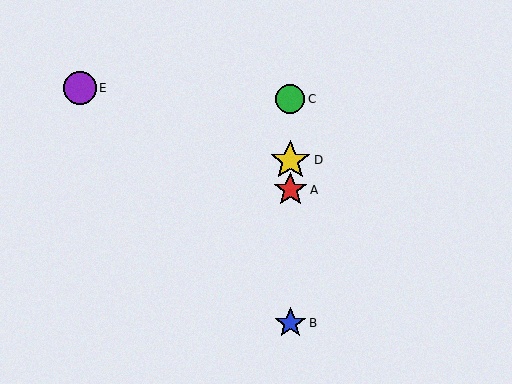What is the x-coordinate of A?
Object A is at x≈290.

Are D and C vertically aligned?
Yes, both are at x≈290.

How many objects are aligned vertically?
4 objects (A, B, C, D) are aligned vertically.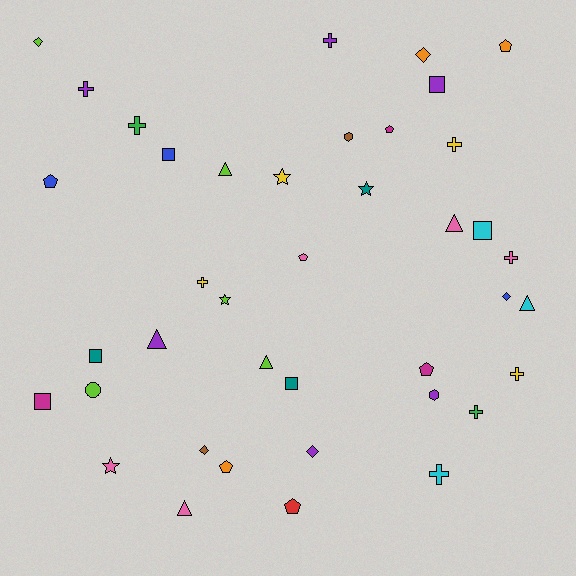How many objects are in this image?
There are 40 objects.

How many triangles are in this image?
There are 6 triangles.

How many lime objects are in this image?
There are 5 lime objects.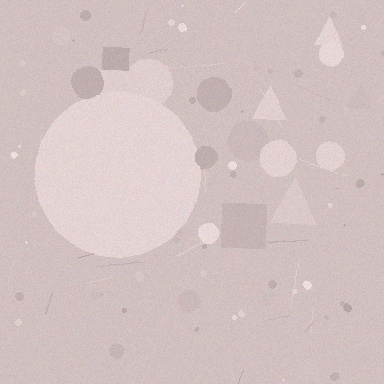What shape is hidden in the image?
A circle is hidden in the image.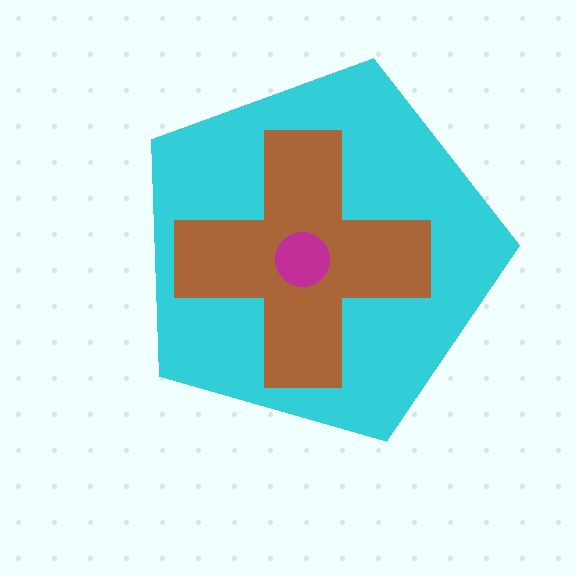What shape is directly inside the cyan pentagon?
The brown cross.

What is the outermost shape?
The cyan pentagon.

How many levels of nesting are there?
3.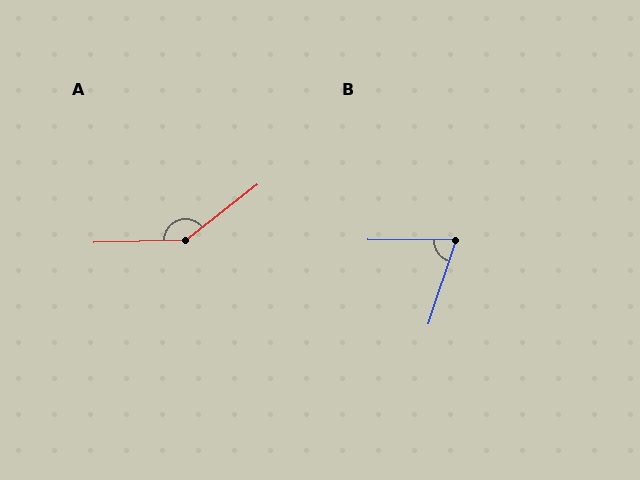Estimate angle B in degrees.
Approximately 73 degrees.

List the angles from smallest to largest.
B (73°), A (143°).